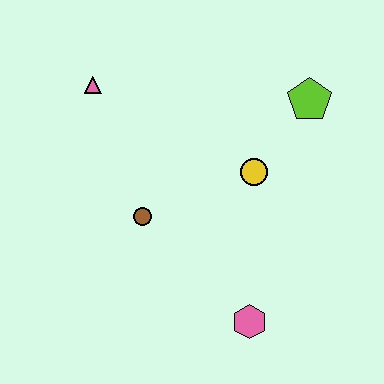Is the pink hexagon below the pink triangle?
Yes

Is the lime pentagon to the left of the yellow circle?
No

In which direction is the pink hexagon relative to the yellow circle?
The pink hexagon is below the yellow circle.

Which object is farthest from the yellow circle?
The pink triangle is farthest from the yellow circle.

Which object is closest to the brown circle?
The yellow circle is closest to the brown circle.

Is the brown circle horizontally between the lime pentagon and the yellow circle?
No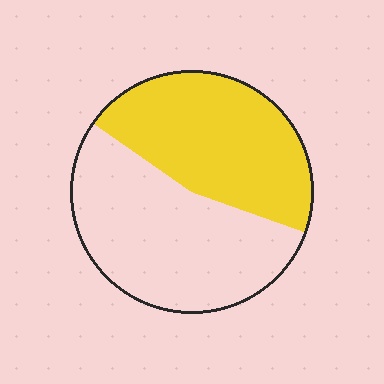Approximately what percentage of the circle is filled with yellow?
Approximately 45%.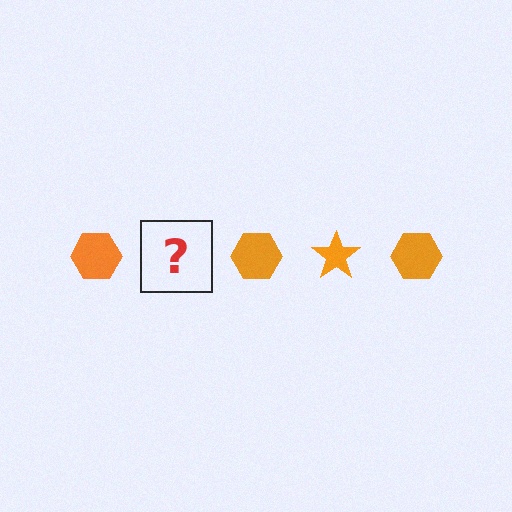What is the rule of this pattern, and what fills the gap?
The rule is that the pattern cycles through hexagon, star shapes in orange. The gap should be filled with an orange star.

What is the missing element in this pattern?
The missing element is an orange star.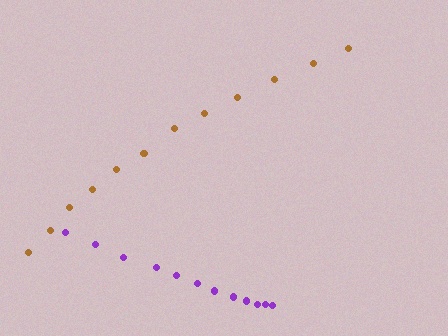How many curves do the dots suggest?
There are 2 distinct paths.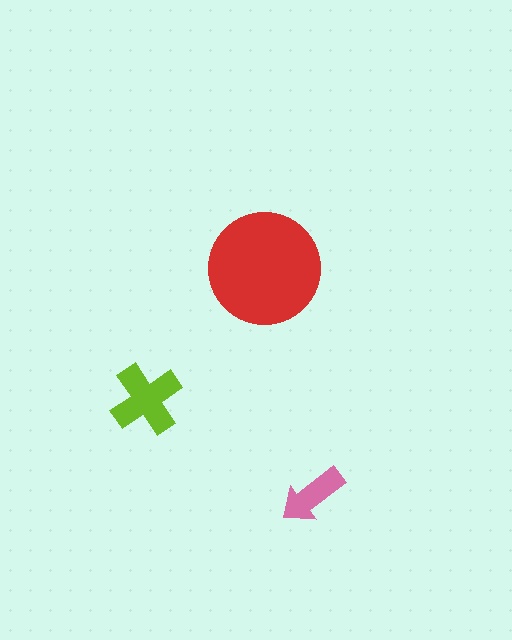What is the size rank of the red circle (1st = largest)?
1st.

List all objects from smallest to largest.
The pink arrow, the lime cross, the red circle.